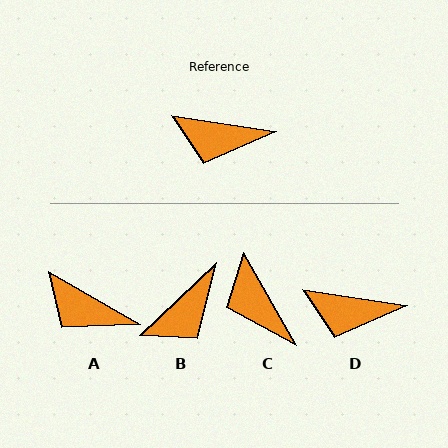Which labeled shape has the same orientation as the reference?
D.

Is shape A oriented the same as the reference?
No, it is off by about 21 degrees.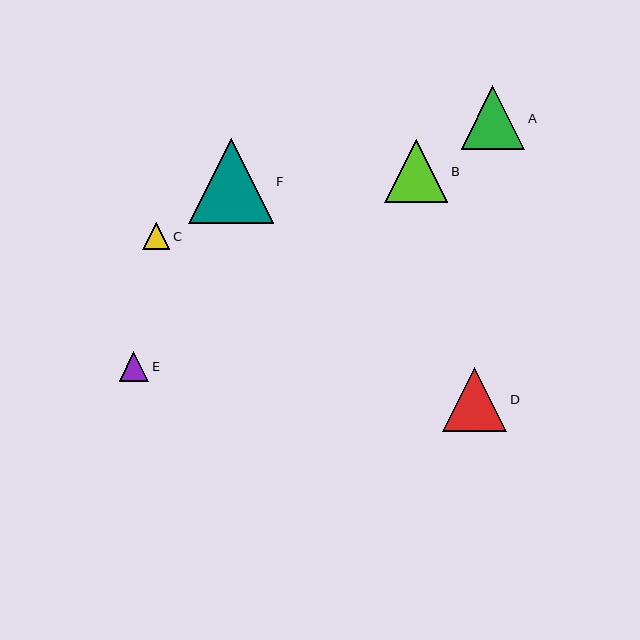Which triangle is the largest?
Triangle F is the largest with a size of approximately 85 pixels.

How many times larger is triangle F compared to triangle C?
Triangle F is approximately 3.1 times the size of triangle C.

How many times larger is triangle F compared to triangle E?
Triangle F is approximately 2.9 times the size of triangle E.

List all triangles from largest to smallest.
From largest to smallest: F, D, A, B, E, C.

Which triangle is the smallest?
Triangle C is the smallest with a size of approximately 27 pixels.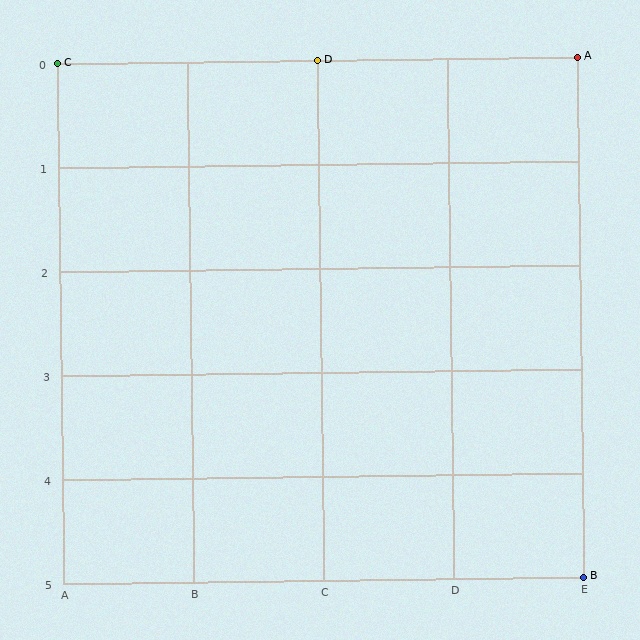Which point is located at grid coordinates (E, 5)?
Point B is at (E, 5).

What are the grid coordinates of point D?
Point D is at grid coordinates (C, 0).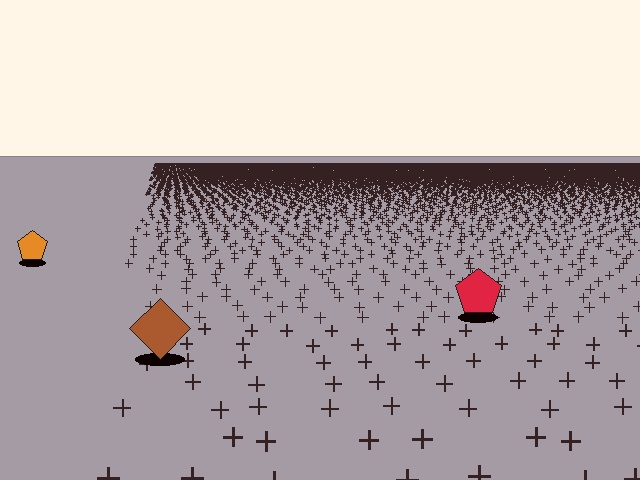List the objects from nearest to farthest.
From nearest to farthest: the brown diamond, the red pentagon, the orange pentagon.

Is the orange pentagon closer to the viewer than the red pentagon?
No. The red pentagon is closer — you can tell from the texture gradient: the ground texture is coarser near it.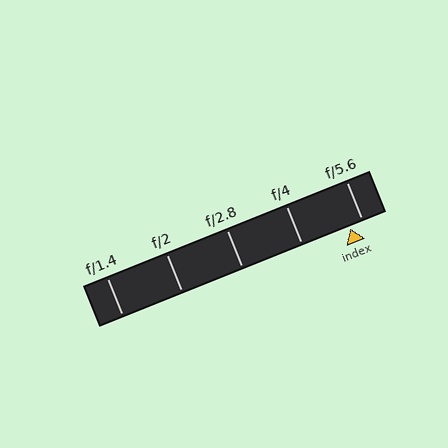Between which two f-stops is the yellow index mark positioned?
The index mark is between f/4 and f/5.6.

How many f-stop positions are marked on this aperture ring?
There are 5 f-stop positions marked.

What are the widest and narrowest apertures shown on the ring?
The widest aperture shown is f/1.4 and the narrowest is f/5.6.